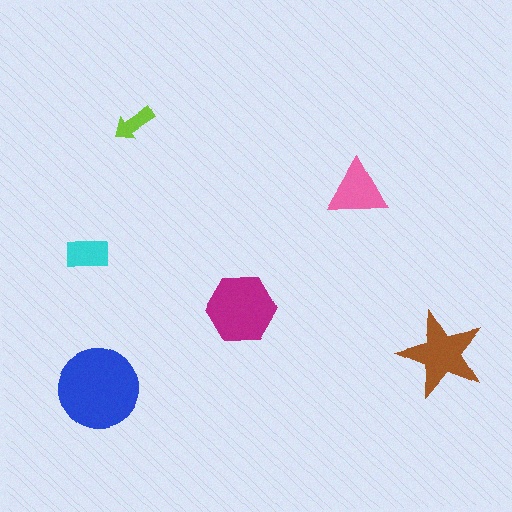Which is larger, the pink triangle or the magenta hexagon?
The magenta hexagon.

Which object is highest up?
The lime arrow is topmost.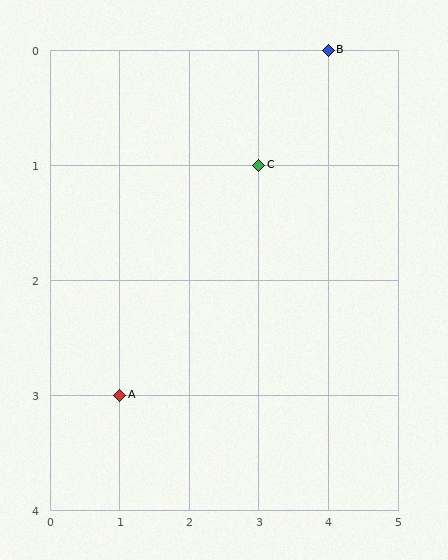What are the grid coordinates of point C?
Point C is at grid coordinates (3, 1).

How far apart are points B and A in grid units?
Points B and A are 3 columns and 3 rows apart (about 4.2 grid units diagonally).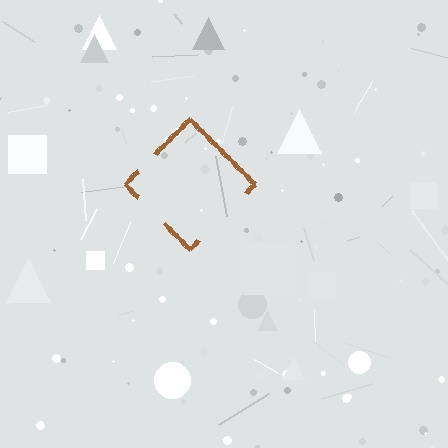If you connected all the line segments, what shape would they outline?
They would outline a diamond.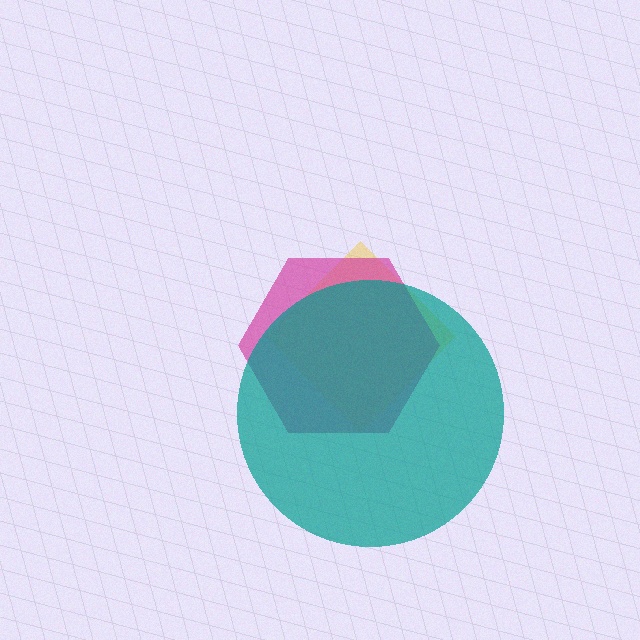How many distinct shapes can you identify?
There are 3 distinct shapes: a yellow diamond, a magenta hexagon, a teal circle.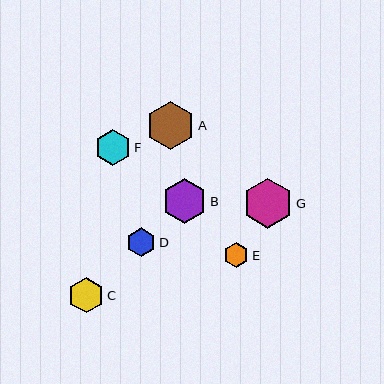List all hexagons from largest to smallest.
From largest to smallest: G, A, B, F, C, D, E.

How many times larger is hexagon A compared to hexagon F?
Hexagon A is approximately 1.3 times the size of hexagon F.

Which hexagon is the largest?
Hexagon G is the largest with a size of approximately 50 pixels.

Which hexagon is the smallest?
Hexagon E is the smallest with a size of approximately 25 pixels.